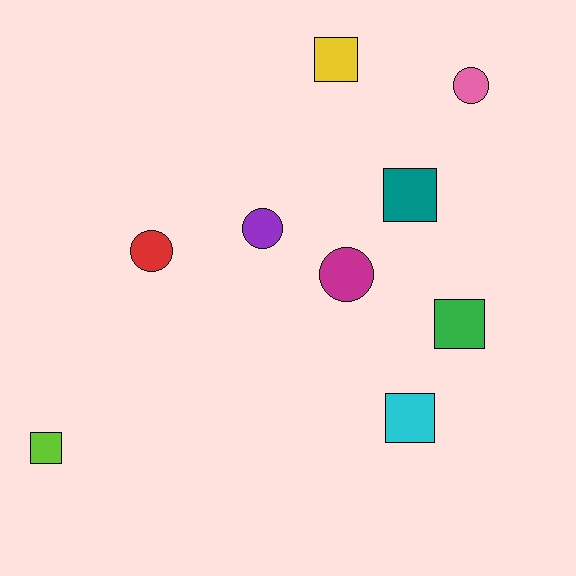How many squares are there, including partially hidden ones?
There are 5 squares.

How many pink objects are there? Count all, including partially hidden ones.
There is 1 pink object.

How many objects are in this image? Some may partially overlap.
There are 9 objects.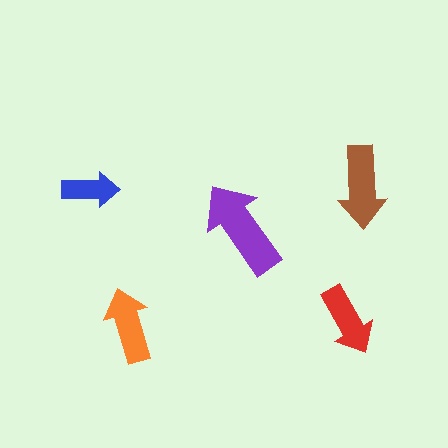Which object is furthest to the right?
The brown arrow is rightmost.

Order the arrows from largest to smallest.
the purple one, the brown one, the orange one, the red one, the blue one.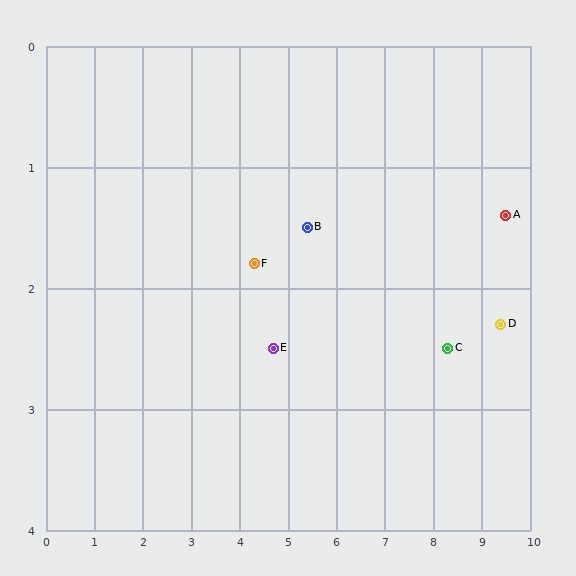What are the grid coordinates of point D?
Point D is at approximately (9.4, 2.3).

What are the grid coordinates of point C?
Point C is at approximately (8.3, 2.5).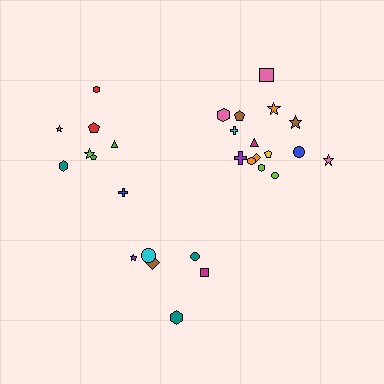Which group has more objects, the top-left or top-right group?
The top-right group.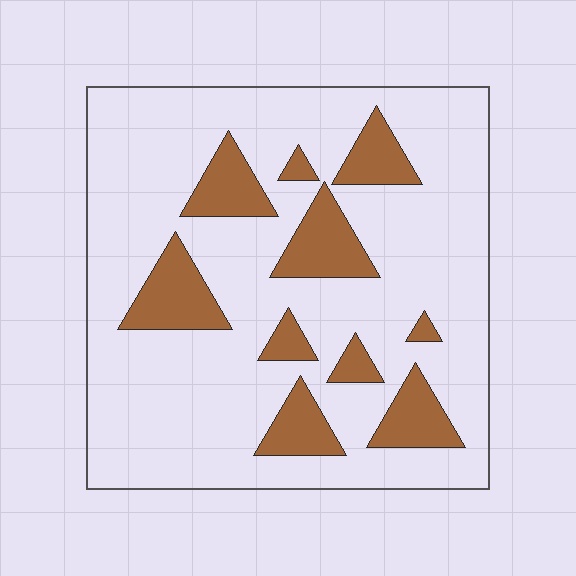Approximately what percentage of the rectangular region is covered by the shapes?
Approximately 20%.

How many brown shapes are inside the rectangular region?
10.